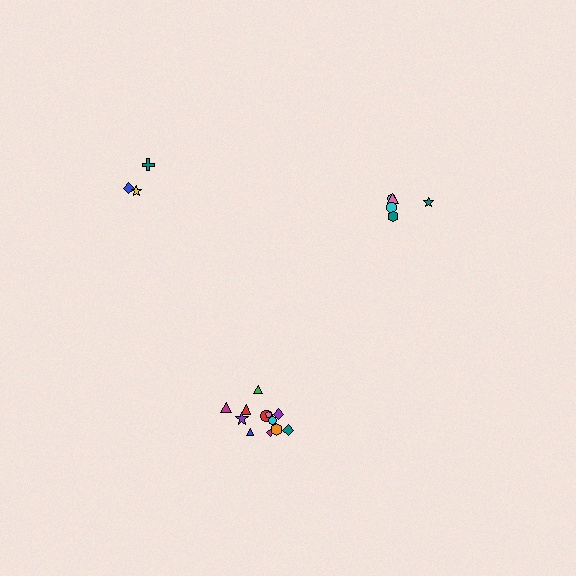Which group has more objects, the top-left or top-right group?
The top-right group.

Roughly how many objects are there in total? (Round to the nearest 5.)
Roughly 20 objects in total.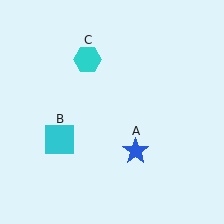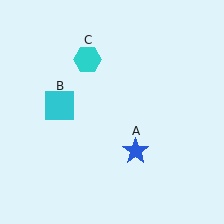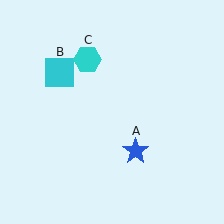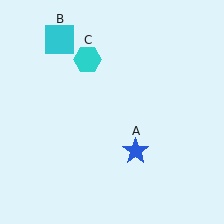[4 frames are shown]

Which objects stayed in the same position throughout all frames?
Blue star (object A) and cyan hexagon (object C) remained stationary.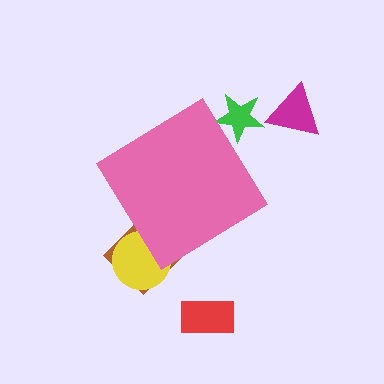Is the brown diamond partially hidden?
Yes, the brown diamond is partially hidden behind the pink diamond.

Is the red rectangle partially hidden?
No, the red rectangle is fully visible.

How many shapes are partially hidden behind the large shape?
3 shapes are partially hidden.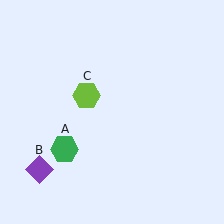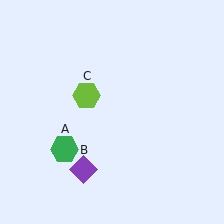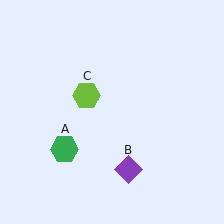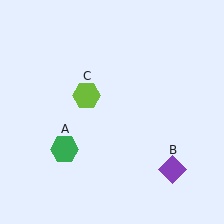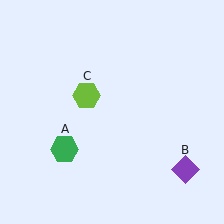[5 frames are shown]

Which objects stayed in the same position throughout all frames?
Green hexagon (object A) and lime hexagon (object C) remained stationary.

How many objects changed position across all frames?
1 object changed position: purple diamond (object B).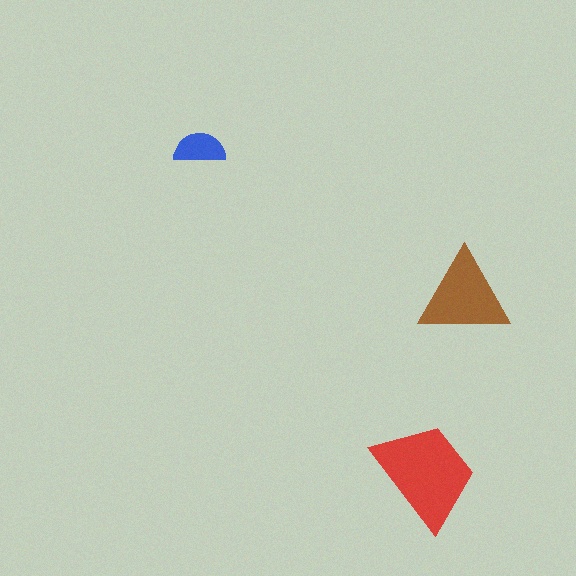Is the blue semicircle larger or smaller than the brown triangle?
Smaller.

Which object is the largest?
The red trapezoid.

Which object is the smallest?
The blue semicircle.